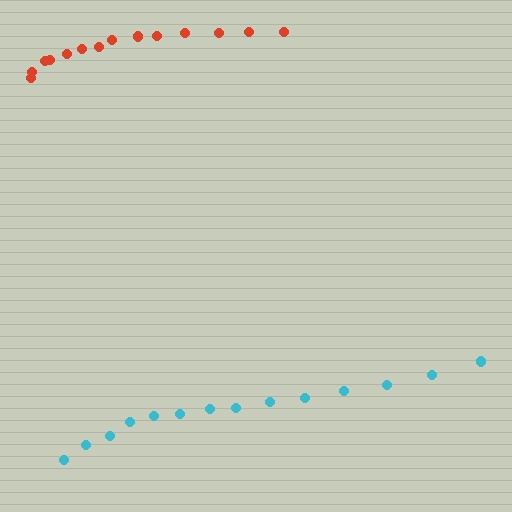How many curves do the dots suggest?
There are 2 distinct paths.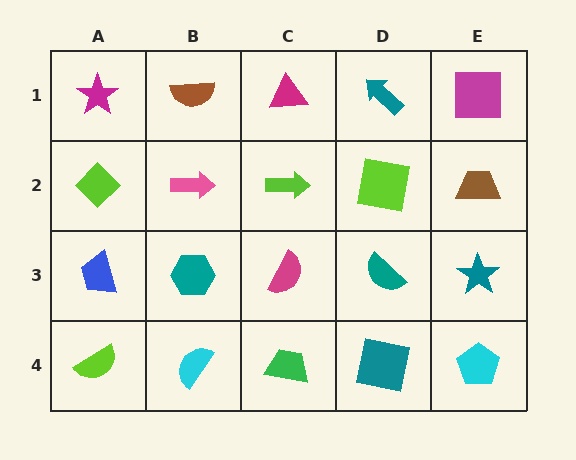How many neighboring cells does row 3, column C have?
4.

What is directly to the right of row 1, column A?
A brown semicircle.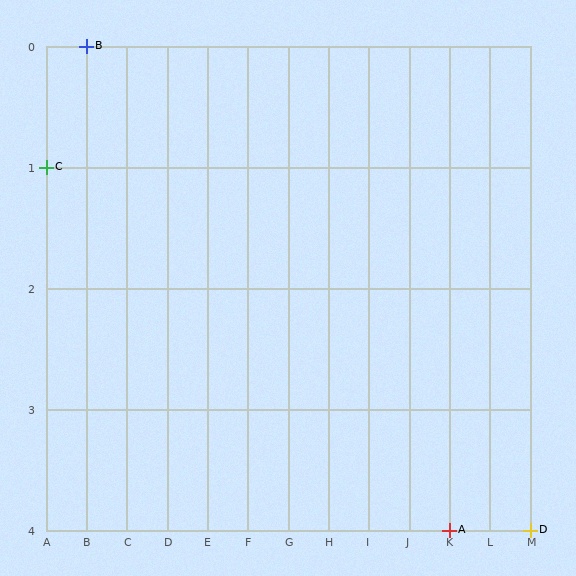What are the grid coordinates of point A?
Point A is at grid coordinates (K, 4).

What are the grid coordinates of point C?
Point C is at grid coordinates (A, 1).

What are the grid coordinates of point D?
Point D is at grid coordinates (M, 4).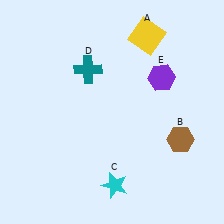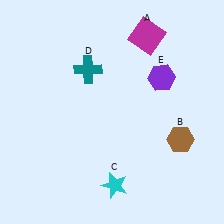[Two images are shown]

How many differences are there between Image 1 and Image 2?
There is 1 difference between the two images.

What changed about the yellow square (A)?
In Image 1, A is yellow. In Image 2, it changed to magenta.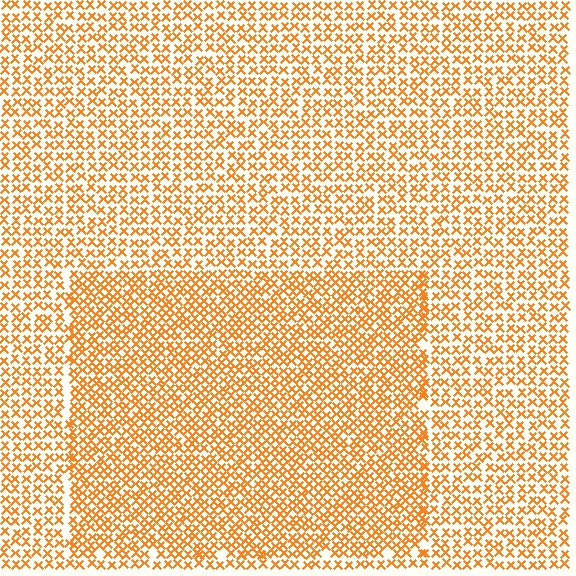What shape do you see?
I see a rectangle.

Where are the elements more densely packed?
The elements are more densely packed inside the rectangle boundary.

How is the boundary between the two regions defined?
The boundary is defined by a change in element density (approximately 1.5x ratio). All elements are the same color, size, and shape.